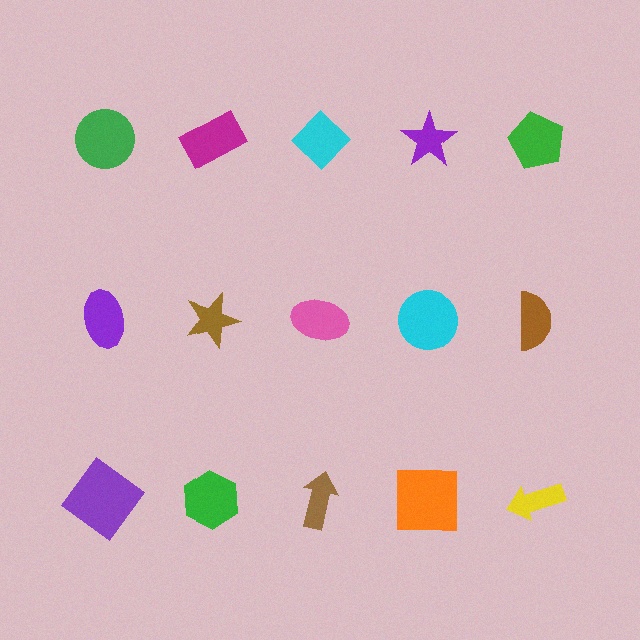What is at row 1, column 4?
A purple star.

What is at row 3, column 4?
An orange square.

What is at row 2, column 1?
A purple ellipse.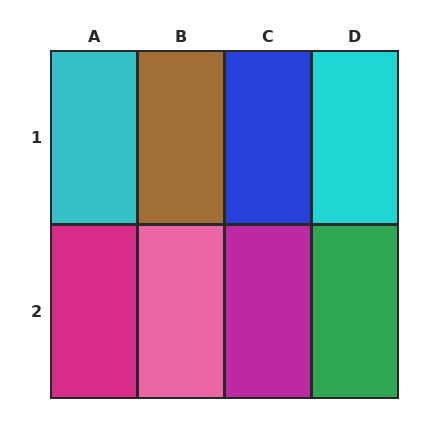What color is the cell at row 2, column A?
Magenta.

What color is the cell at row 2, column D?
Green.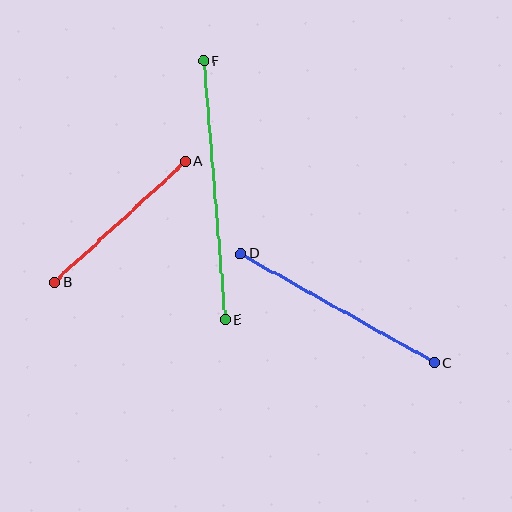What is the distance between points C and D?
The distance is approximately 222 pixels.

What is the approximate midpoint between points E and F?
The midpoint is at approximately (214, 190) pixels.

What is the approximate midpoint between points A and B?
The midpoint is at approximately (120, 222) pixels.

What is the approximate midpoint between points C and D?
The midpoint is at approximately (337, 308) pixels.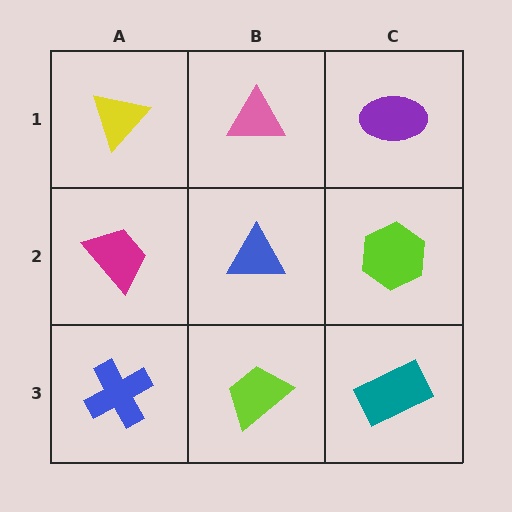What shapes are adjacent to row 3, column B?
A blue triangle (row 2, column B), a blue cross (row 3, column A), a teal rectangle (row 3, column C).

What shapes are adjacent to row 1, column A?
A magenta trapezoid (row 2, column A), a pink triangle (row 1, column B).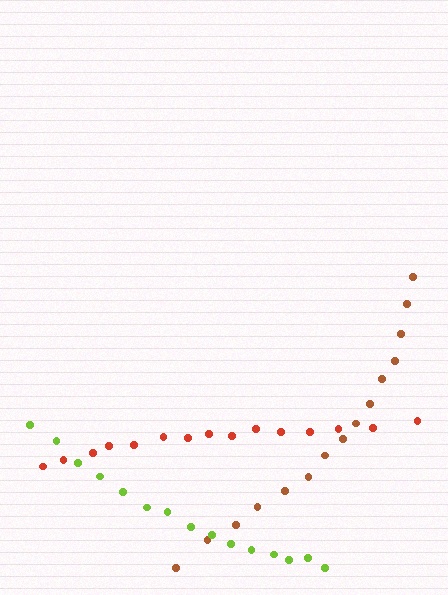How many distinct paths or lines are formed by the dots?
There are 3 distinct paths.